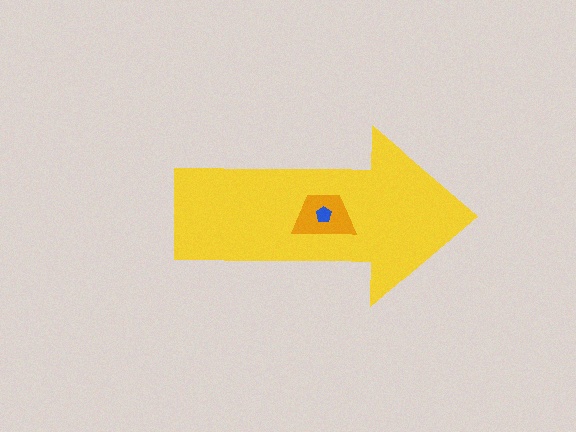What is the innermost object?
The blue pentagon.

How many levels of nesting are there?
3.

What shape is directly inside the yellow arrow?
The orange trapezoid.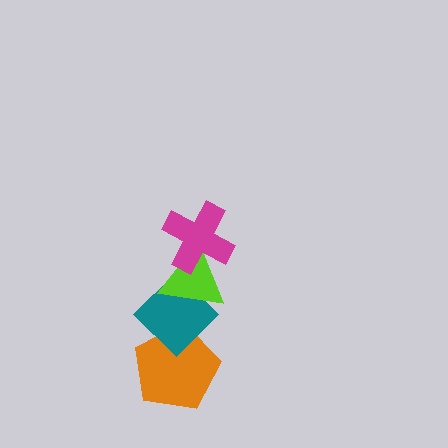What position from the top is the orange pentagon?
The orange pentagon is 4th from the top.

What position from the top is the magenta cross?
The magenta cross is 1st from the top.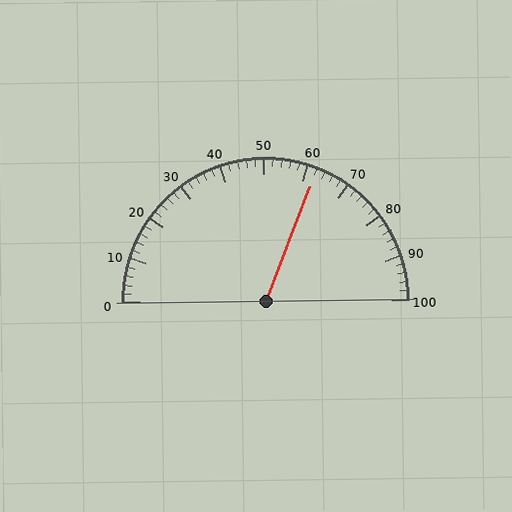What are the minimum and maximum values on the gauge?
The gauge ranges from 0 to 100.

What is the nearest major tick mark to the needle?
The nearest major tick mark is 60.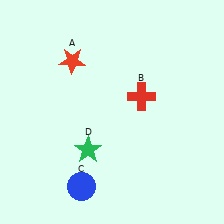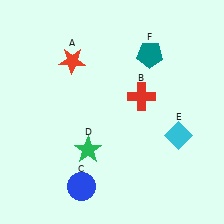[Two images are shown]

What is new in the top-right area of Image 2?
A teal pentagon (F) was added in the top-right area of Image 2.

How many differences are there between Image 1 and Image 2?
There are 2 differences between the two images.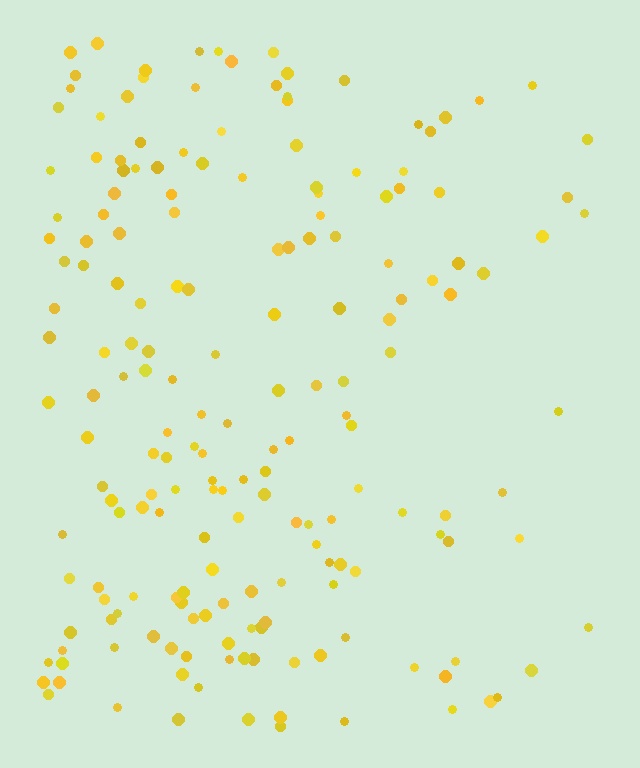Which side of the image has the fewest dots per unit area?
The right.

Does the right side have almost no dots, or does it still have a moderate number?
Still a moderate number, just noticeably fewer than the left.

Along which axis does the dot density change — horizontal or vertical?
Horizontal.